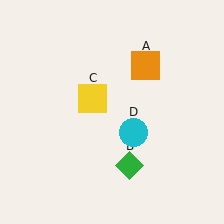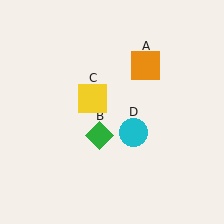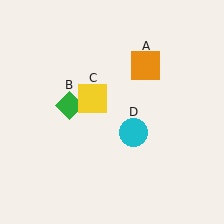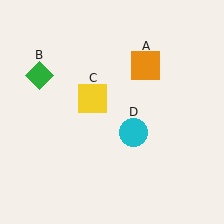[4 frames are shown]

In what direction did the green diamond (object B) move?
The green diamond (object B) moved up and to the left.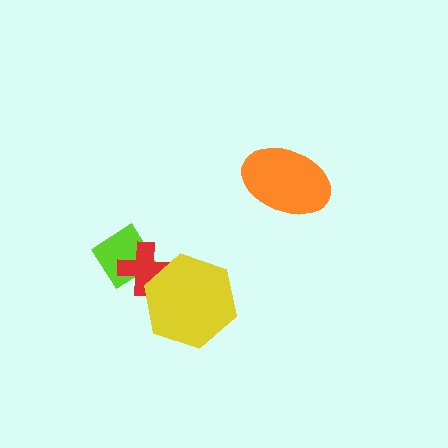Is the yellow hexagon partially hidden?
No, no other shape covers it.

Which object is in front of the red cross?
The yellow hexagon is in front of the red cross.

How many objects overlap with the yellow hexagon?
1 object overlaps with the yellow hexagon.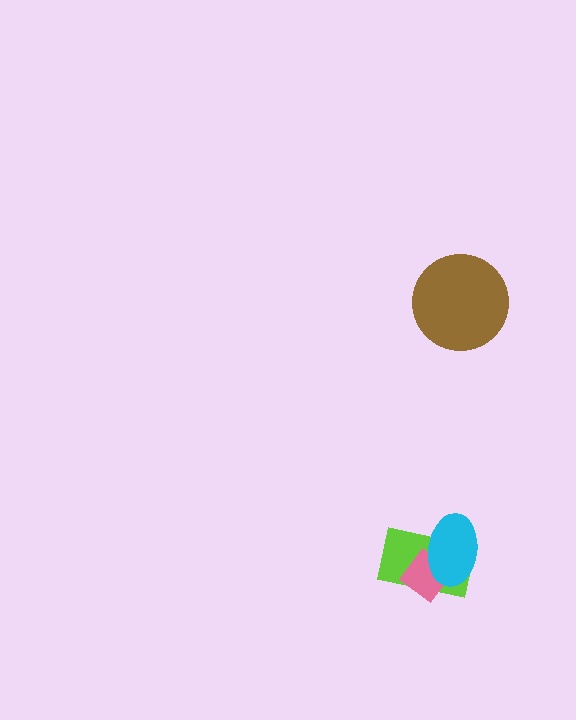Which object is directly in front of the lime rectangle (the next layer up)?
The pink diamond is directly in front of the lime rectangle.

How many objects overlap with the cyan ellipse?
2 objects overlap with the cyan ellipse.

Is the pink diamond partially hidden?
Yes, it is partially covered by another shape.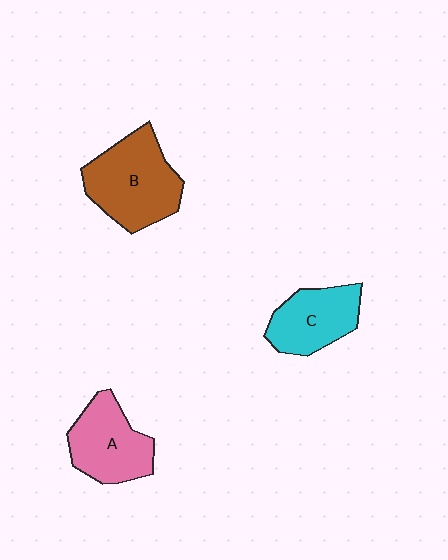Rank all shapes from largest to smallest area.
From largest to smallest: B (brown), A (pink), C (cyan).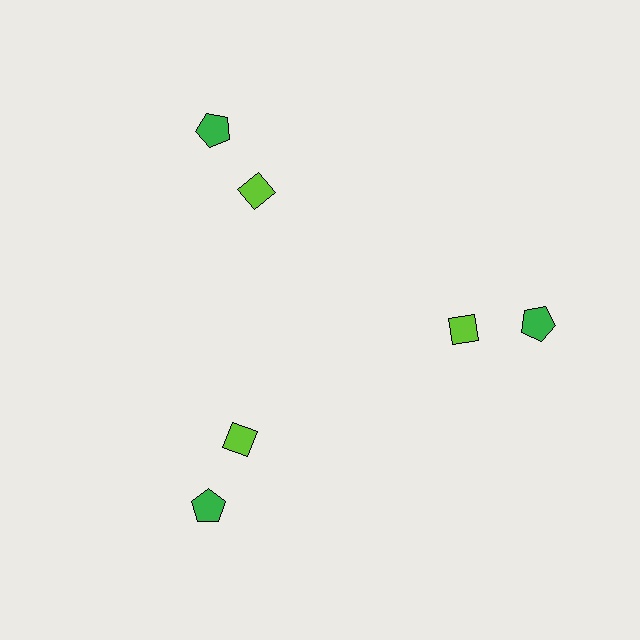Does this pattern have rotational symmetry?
Yes, this pattern has 3-fold rotational symmetry. It looks the same after rotating 120 degrees around the center.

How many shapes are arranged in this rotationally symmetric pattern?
There are 6 shapes, arranged in 3 groups of 2.